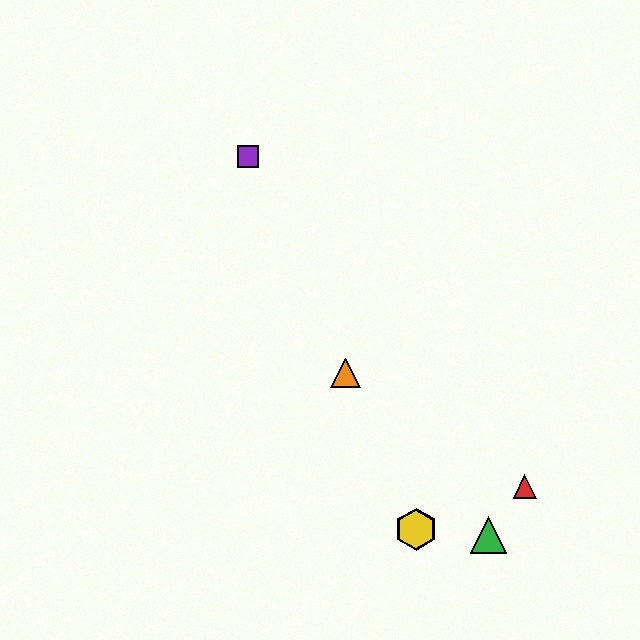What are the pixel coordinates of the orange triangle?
The orange triangle is at (346, 373).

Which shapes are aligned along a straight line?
The blue hexagon, the yellow hexagon, the purple square, the orange triangle are aligned along a straight line.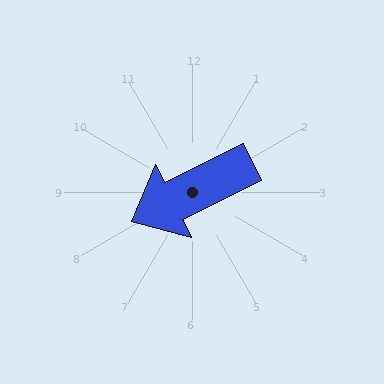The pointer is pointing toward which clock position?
Roughly 8 o'clock.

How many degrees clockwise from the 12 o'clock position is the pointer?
Approximately 244 degrees.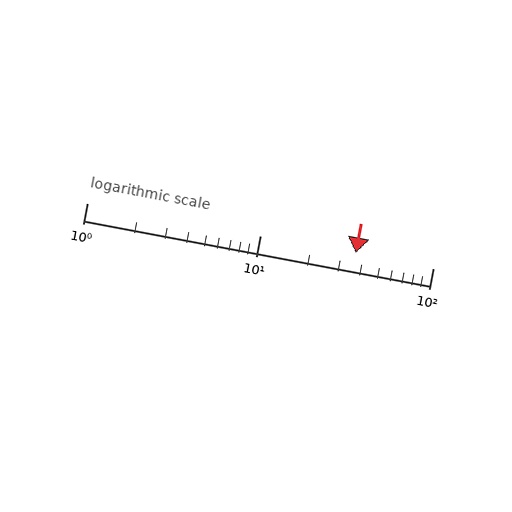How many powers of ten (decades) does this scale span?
The scale spans 2 decades, from 1 to 100.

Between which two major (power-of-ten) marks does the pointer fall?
The pointer is between 10 and 100.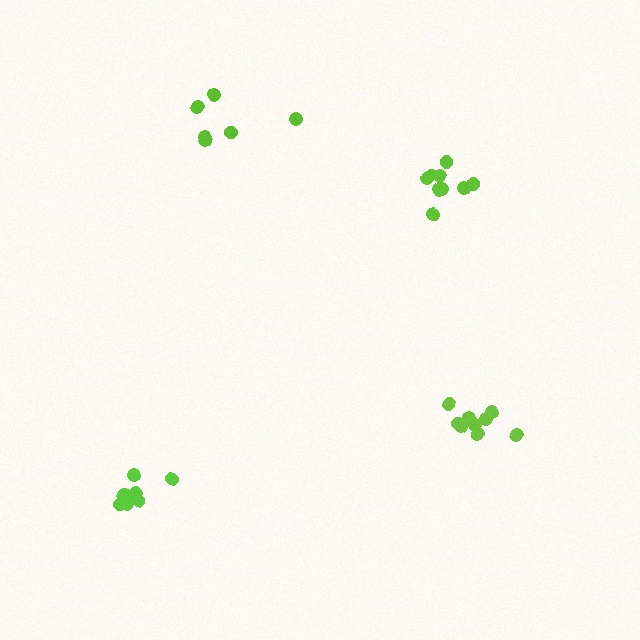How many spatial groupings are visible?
There are 4 spatial groupings.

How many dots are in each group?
Group 1: 8 dots, Group 2: 9 dots, Group 3: 9 dots, Group 4: 6 dots (32 total).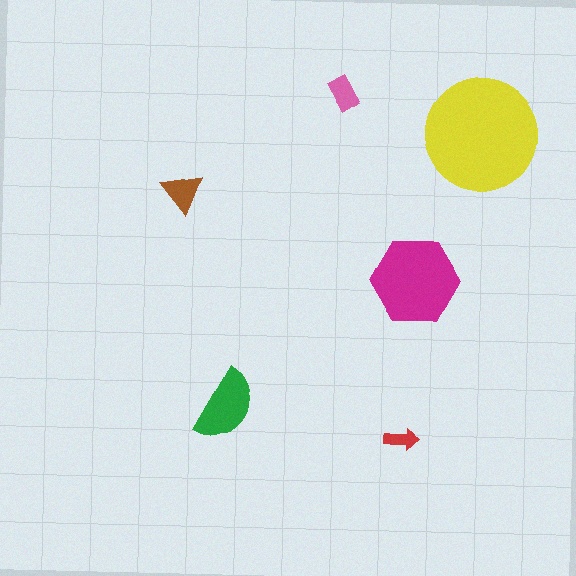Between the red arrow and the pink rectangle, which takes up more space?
The pink rectangle.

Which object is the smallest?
The red arrow.